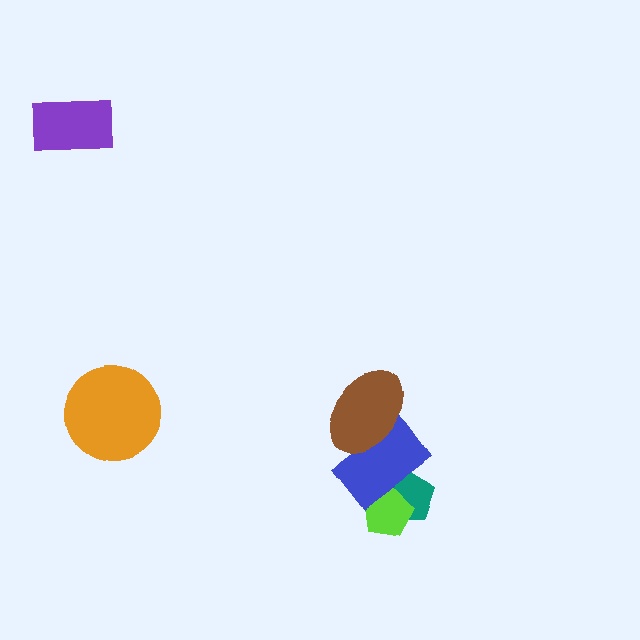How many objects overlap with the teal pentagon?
2 objects overlap with the teal pentagon.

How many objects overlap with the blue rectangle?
3 objects overlap with the blue rectangle.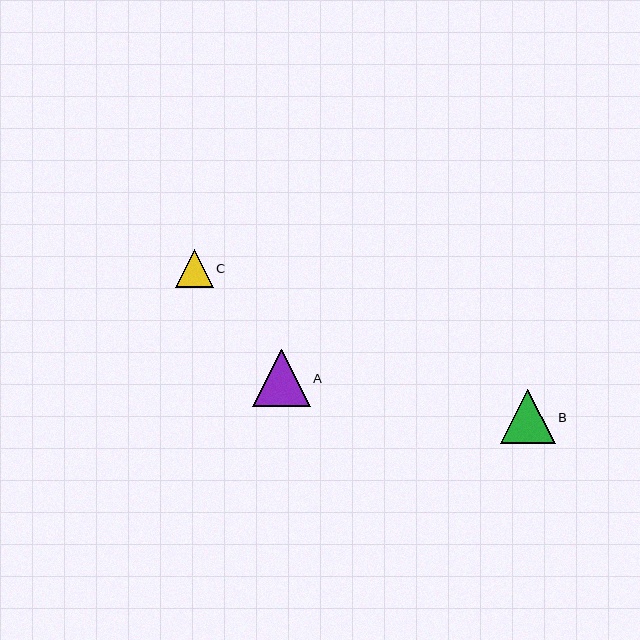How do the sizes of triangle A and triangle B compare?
Triangle A and triangle B are approximately the same size.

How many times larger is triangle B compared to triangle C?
Triangle B is approximately 1.4 times the size of triangle C.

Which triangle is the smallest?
Triangle C is the smallest with a size of approximately 38 pixels.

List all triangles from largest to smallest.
From largest to smallest: A, B, C.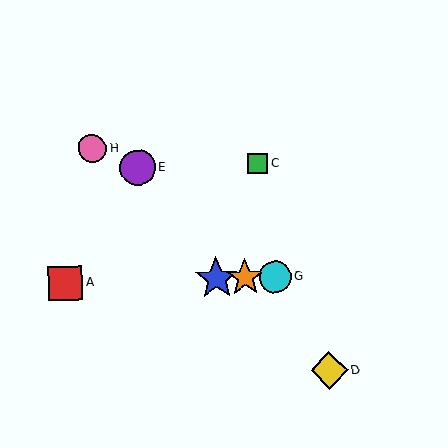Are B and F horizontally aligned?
Yes, both are at y≈279.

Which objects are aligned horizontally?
Objects A, B, F, G are aligned horizontally.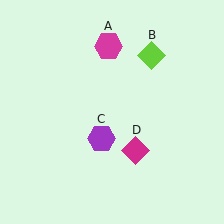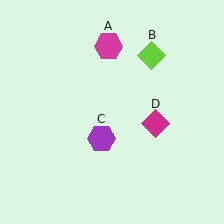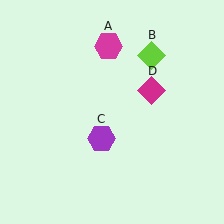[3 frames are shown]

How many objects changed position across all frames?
1 object changed position: magenta diamond (object D).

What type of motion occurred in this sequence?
The magenta diamond (object D) rotated counterclockwise around the center of the scene.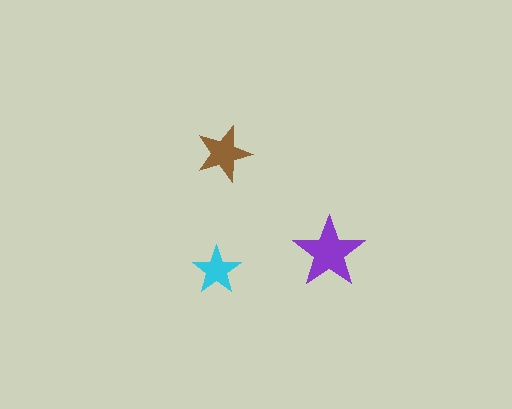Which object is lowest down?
The cyan star is bottommost.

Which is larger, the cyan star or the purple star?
The purple one.